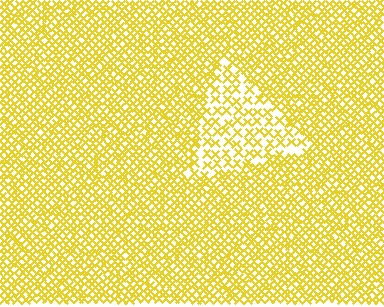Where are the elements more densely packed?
The elements are more densely packed outside the triangle boundary.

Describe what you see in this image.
The image contains small yellow elements arranged at two different densities. A triangle-shaped region is visible where the elements are less densely packed than the surrounding area.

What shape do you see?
I see a triangle.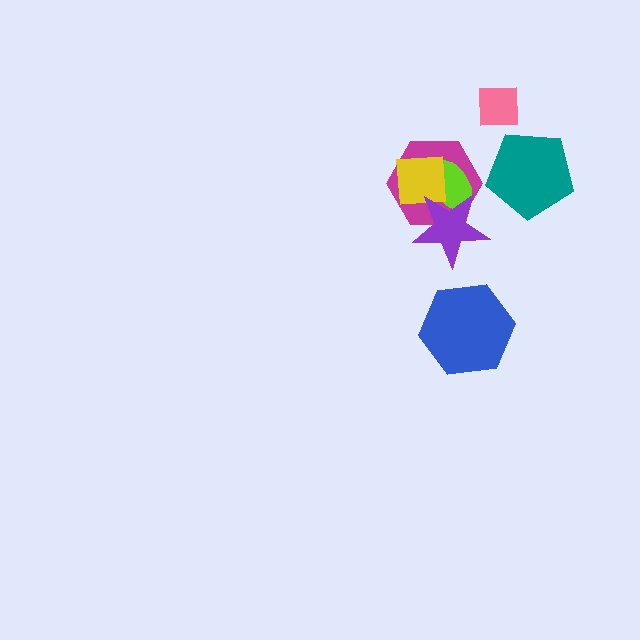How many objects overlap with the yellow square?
3 objects overlap with the yellow square.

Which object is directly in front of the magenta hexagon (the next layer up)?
The lime ellipse is directly in front of the magenta hexagon.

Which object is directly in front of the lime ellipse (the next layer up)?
The yellow square is directly in front of the lime ellipse.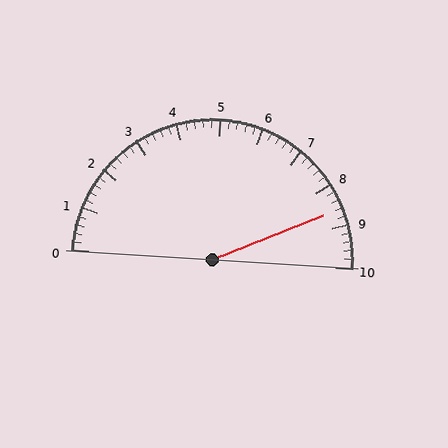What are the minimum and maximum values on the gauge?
The gauge ranges from 0 to 10.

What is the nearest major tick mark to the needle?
The nearest major tick mark is 9.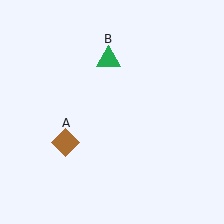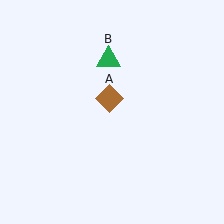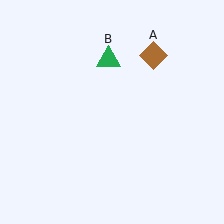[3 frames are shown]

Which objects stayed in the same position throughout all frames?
Green triangle (object B) remained stationary.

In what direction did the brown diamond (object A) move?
The brown diamond (object A) moved up and to the right.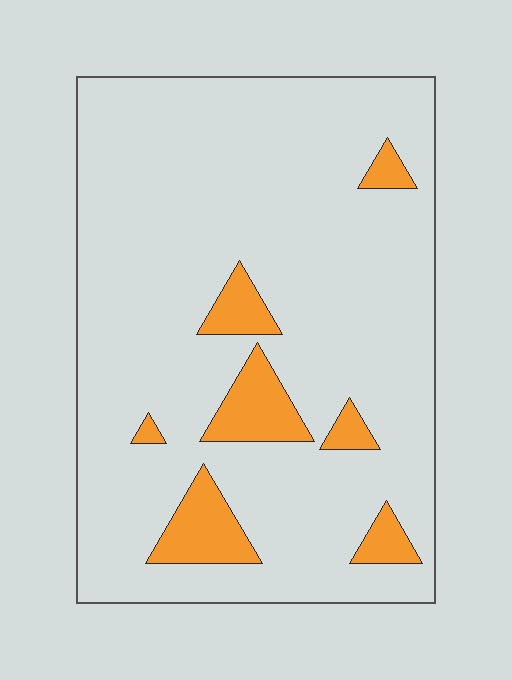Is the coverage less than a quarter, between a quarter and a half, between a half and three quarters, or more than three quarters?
Less than a quarter.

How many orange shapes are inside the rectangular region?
7.